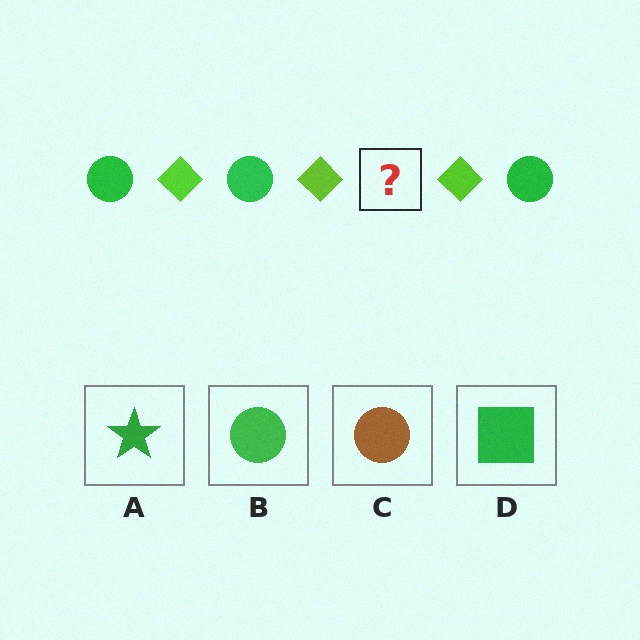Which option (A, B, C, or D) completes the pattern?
B.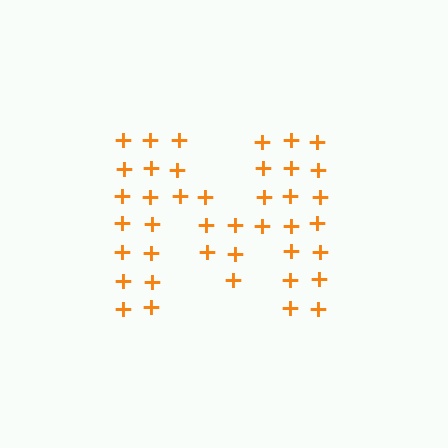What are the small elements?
The small elements are plus signs.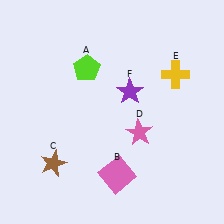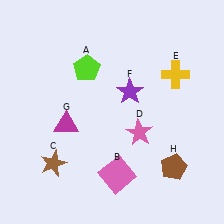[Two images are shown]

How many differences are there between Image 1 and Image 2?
There are 2 differences between the two images.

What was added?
A magenta triangle (G), a brown pentagon (H) were added in Image 2.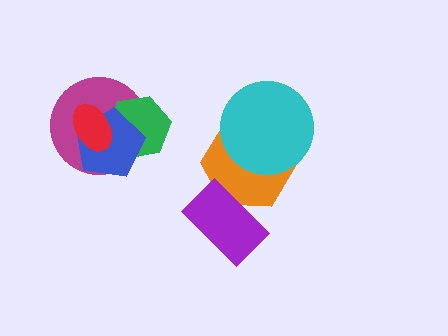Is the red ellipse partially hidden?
No, no other shape covers it.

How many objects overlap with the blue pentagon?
3 objects overlap with the blue pentagon.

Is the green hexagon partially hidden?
Yes, it is partially covered by another shape.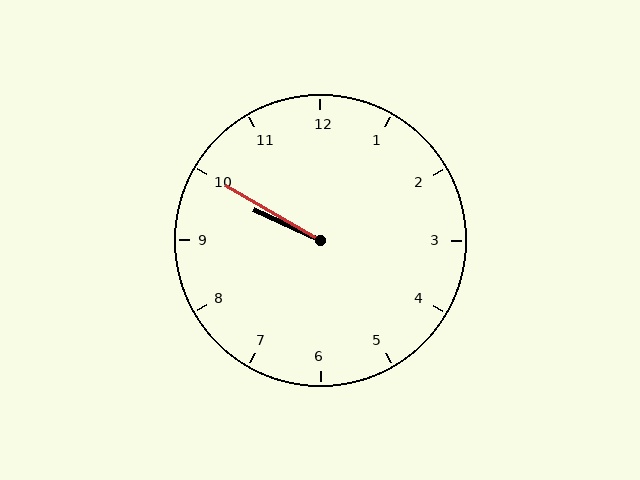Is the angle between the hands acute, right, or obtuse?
It is acute.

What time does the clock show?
9:50.